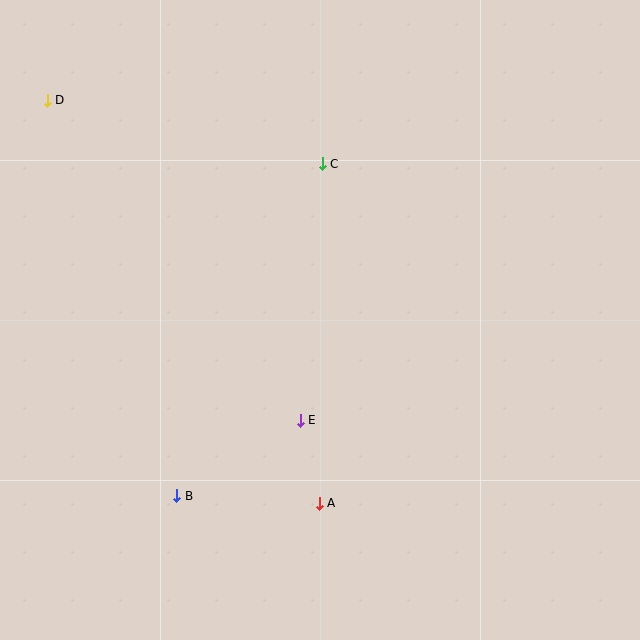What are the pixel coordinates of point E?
Point E is at (300, 420).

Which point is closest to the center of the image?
Point E at (300, 420) is closest to the center.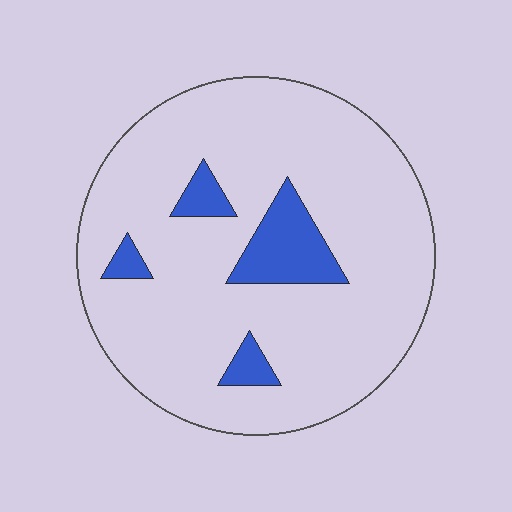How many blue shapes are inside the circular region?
4.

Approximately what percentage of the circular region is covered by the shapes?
Approximately 10%.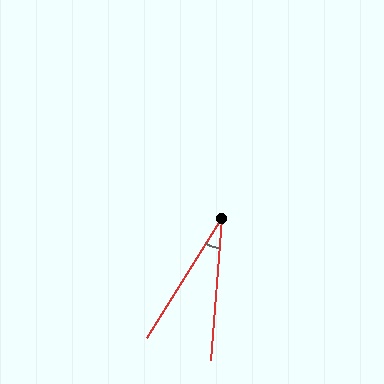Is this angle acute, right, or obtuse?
It is acute.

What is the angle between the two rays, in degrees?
Approximately 28 degrees.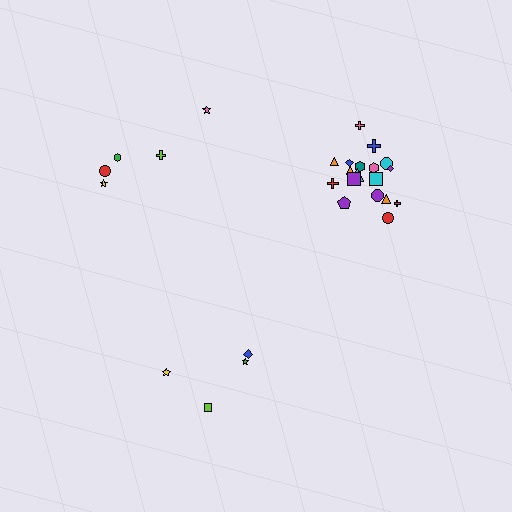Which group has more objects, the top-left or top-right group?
The top-right group.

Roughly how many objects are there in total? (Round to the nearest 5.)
Roughly 25 objects in total.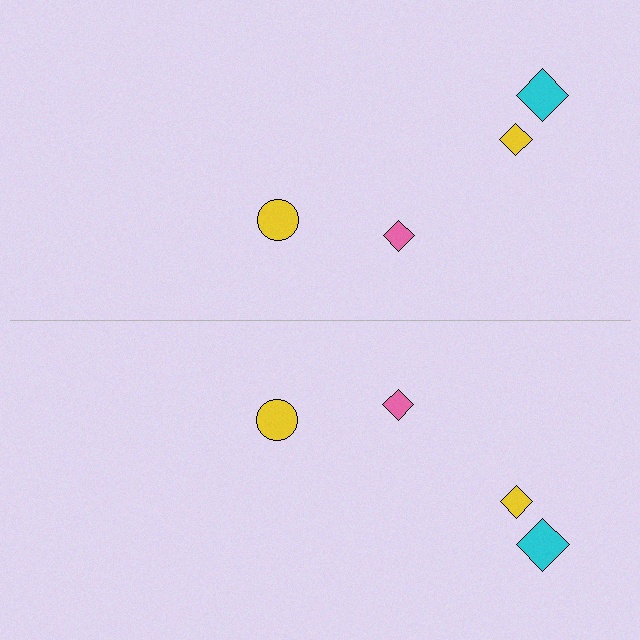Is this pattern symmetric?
Yes, this pattern has bilateral (reflection) symmetry.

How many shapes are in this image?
There are 8 shapes in this image.